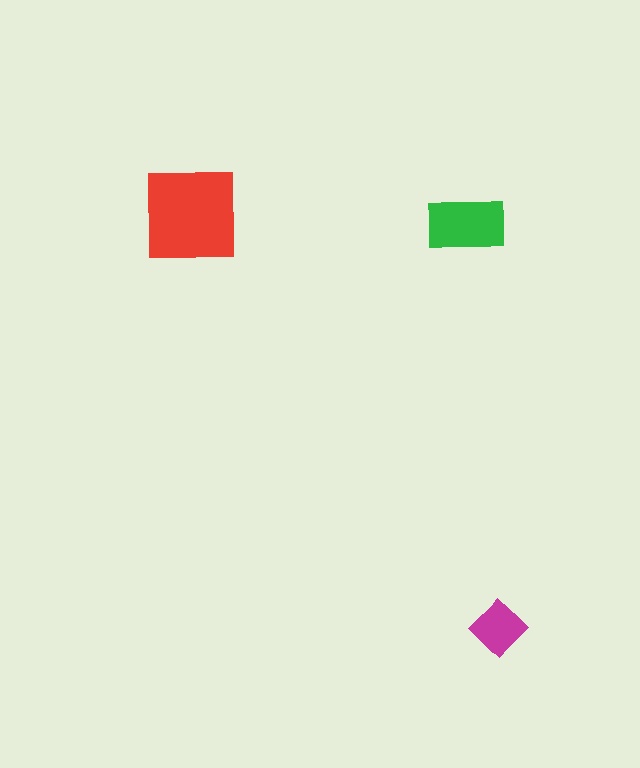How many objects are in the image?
There are 3 objects in the image.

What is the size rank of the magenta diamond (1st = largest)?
3rd.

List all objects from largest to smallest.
The red square, the green rectangle, the magenta diamond.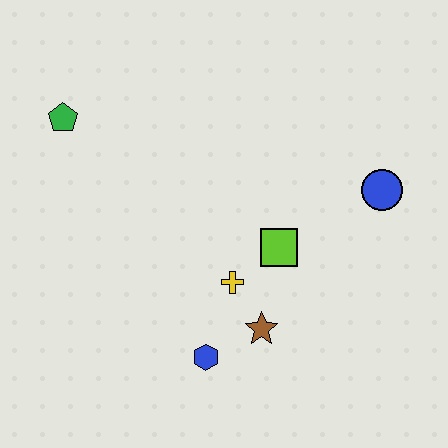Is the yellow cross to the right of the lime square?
No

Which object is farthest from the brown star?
The green pentagon is farthest from the brown star.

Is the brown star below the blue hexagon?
No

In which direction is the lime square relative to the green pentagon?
The lime square is to the right of the green pentagon.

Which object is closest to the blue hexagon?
The brown star is closest to the blue hexagon.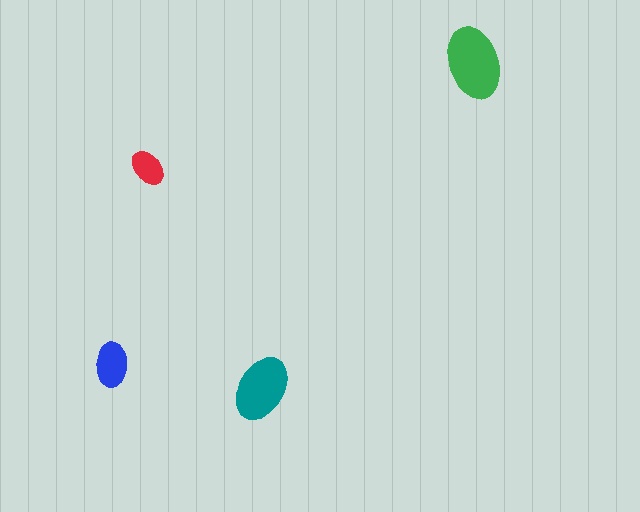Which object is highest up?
The green ellipse is topmost.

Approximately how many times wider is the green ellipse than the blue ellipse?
About 1.5 times wider.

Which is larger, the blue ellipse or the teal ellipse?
The teal one.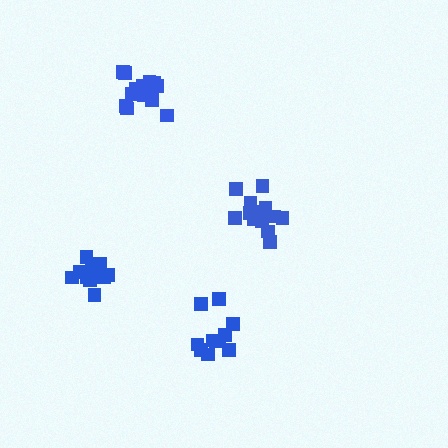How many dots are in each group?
Group 1: 14 dots, Group 2: 11 dots, Group 3: 11 dots, Group 4: 14 dots (50 total).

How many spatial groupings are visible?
There are 4 spatial groupings.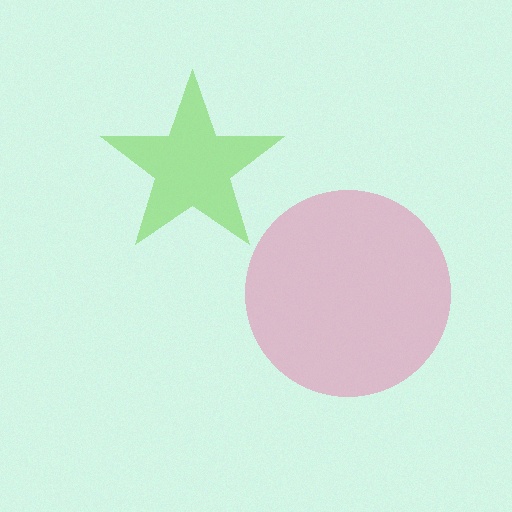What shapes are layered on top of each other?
The layered shapes are: a lime star, a pink circle.